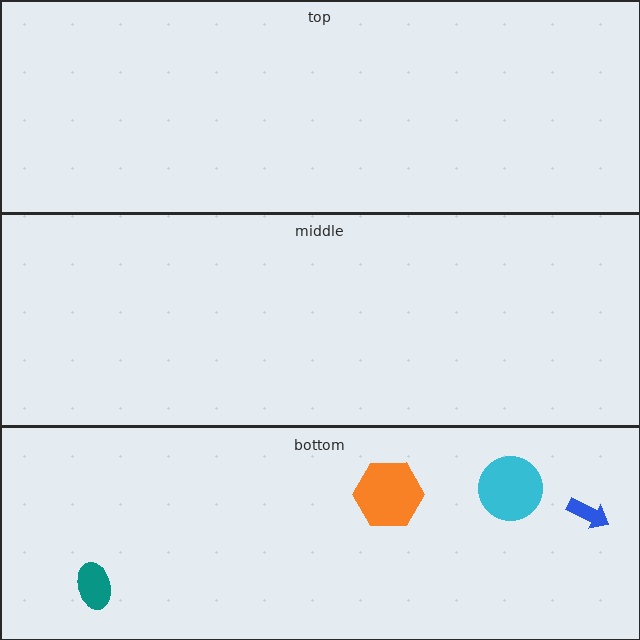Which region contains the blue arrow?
The bottom region.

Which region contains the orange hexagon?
The bottom region.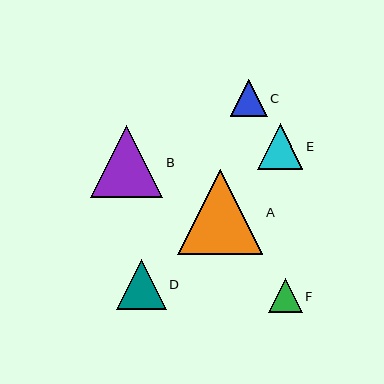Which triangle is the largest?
Triangle A is the largest with a size of approximately 85 pixels.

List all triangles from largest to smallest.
From largest to smallest: A, B, D, E, C, F.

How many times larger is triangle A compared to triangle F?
Triangle A is approximately 2.5 times the size of triangle F.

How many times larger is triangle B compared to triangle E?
Triangle B is approximately 1.6 times the size of triangle E.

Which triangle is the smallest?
Triangle F is the smallest with a size of approximately 34 pixels.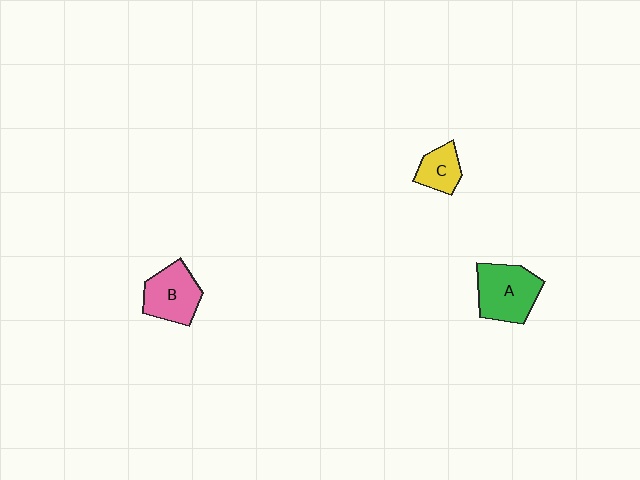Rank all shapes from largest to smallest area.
From largest to smallest: A (green), B (pink), C (yellow).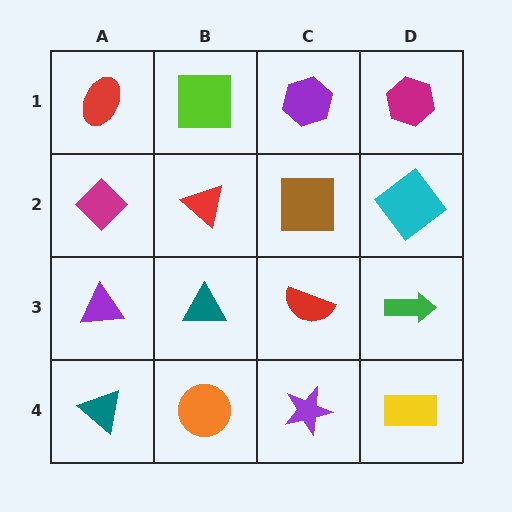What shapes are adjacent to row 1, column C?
A brown square (row 2, column C), a lime square (row 1, column B), a magenta hexagon (row 1, column D).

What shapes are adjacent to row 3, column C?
A brown square (row 2, column C), a purple star (row 4, column C), a teal triangle (row 3, column B), a green arrow (row 3, column D).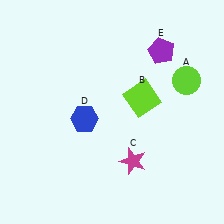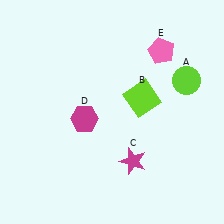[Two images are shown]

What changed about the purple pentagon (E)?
In Image 1, E is purple. In Image 2, it changed to pink.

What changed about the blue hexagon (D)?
In Image 1, D is blue. In Image 2, it changed to magenta.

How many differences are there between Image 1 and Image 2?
There are 2 differences between the two images.